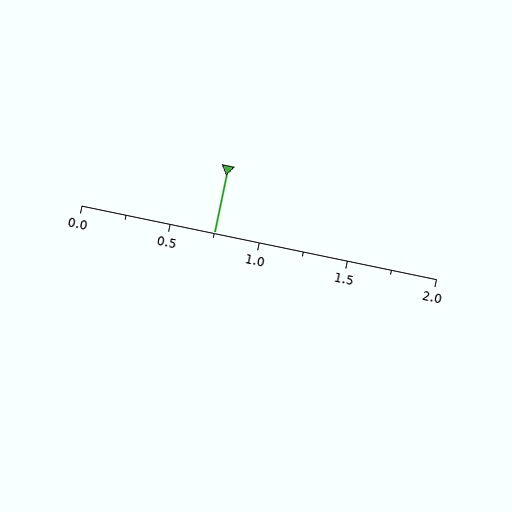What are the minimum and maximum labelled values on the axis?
The axis runs from 0.0 to 2.0.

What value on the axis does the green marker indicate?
The marker indicates approximately 0.75.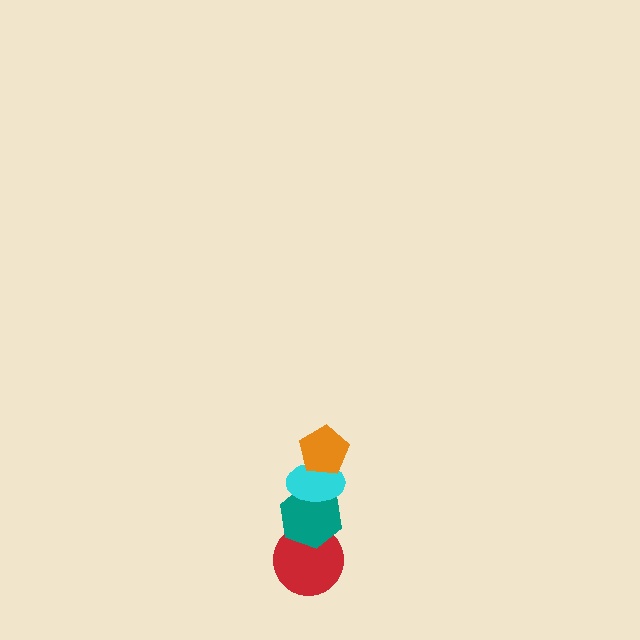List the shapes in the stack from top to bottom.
From top to bottom: the orange pentagon, the cyan ellipse, the teal hexagon, the red circle.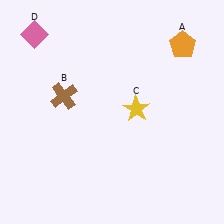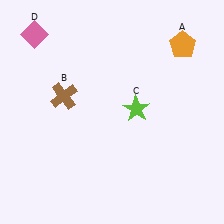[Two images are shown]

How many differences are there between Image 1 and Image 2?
There is 1 difference between the two images.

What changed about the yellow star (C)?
In Image 1, C is yellow. In Image 2, it changed to lime.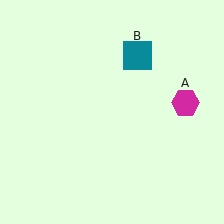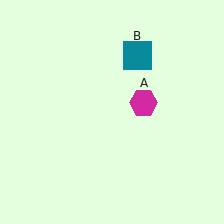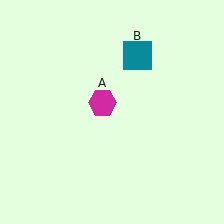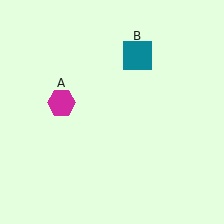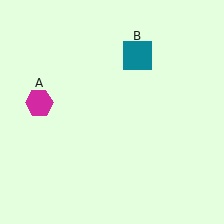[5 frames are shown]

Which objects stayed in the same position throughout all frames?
Teal square (object B) remained stationary.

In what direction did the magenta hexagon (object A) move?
The magenta hexagon (object A) moved left.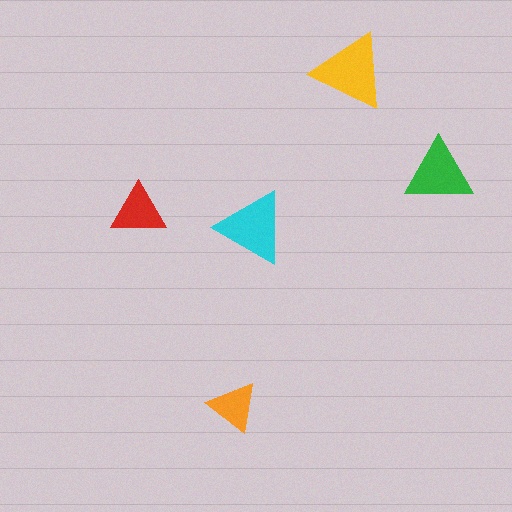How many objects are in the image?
There are 5 objects in the image.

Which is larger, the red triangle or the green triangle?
The green one.